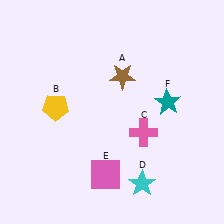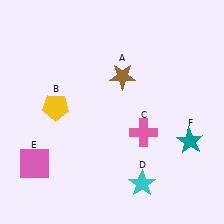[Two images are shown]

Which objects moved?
The objects that moved are: the pink square (E), the teal star (F).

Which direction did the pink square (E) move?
The pink square (E) moved left.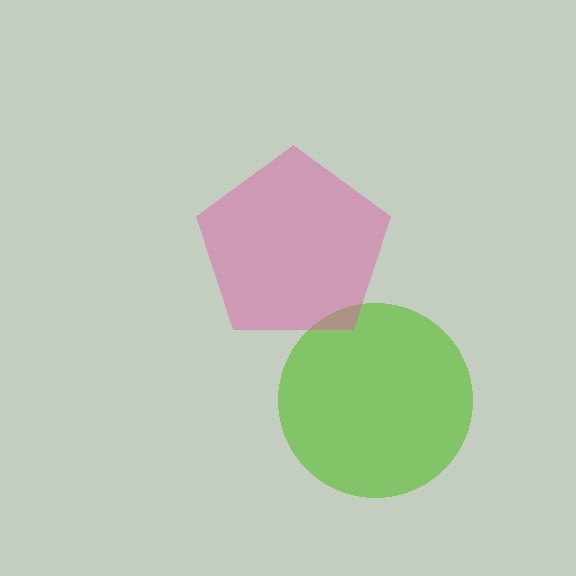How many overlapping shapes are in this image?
There are 2 overlapping shapes in the image.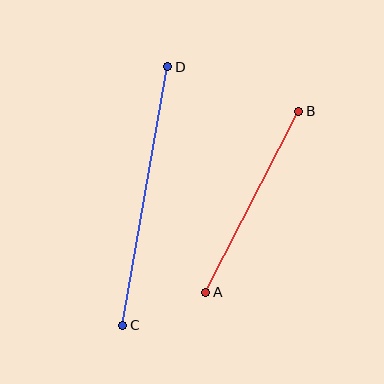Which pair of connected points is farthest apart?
Points C and D are farthest apart.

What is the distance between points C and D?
The distance is approximately 262 pixels.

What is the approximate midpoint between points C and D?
The midpoint is at approximately (145, 196) pixels.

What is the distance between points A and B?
The distance is approximately 204 pixels.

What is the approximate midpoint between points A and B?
The midpoint is at approximately (252, 202) pixels.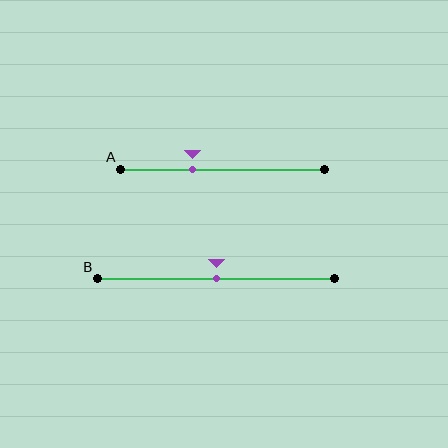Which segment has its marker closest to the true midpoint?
Segment B has its marker closest to the true midpoint.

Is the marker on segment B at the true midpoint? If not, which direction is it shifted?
Yes, the marker on segment B is at the true midpoint.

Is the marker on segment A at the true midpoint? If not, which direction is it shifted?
No, the marker on segment A is shifted to the left by about 15% of the segment length.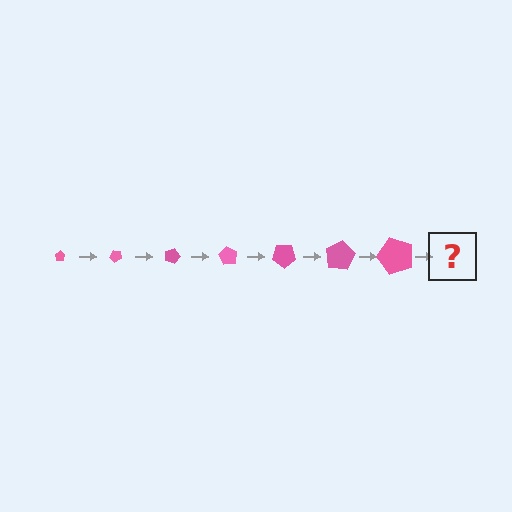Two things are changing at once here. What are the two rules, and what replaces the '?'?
The two rules are that the pentagon grows larger each step and it rotates 45 degrees each step. The '?' should be a pentagon, larger than the previous one and rotated 315 degrees from the start.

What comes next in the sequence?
The next element should be a pentagon, larger than the previous one and rotated 315 degrees from the start.